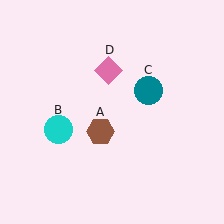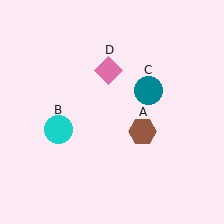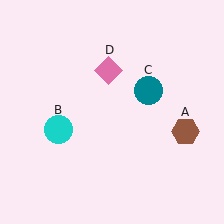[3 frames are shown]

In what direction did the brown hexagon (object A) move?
The brown hexagon (object A) moved right.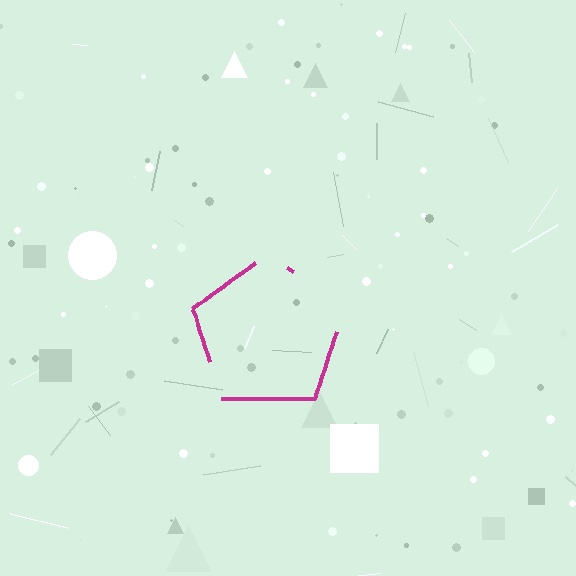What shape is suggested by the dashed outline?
The dashed outline suggests a pentagon.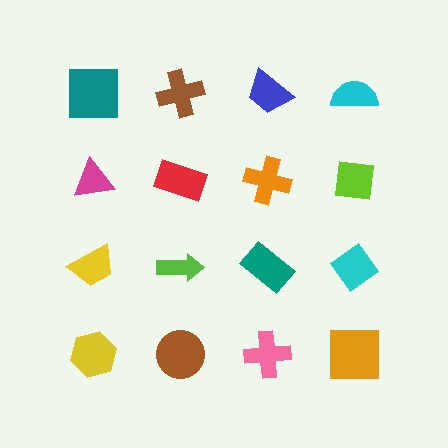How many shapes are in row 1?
4 shapes.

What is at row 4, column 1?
A yellow hexagon.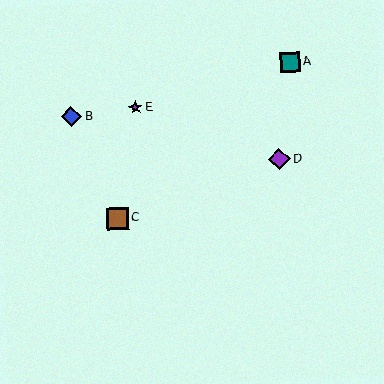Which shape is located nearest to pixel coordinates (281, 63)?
The teal square (labeled A) at (290, 62) is nearest to that location.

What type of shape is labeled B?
Shape B is a blue diamond.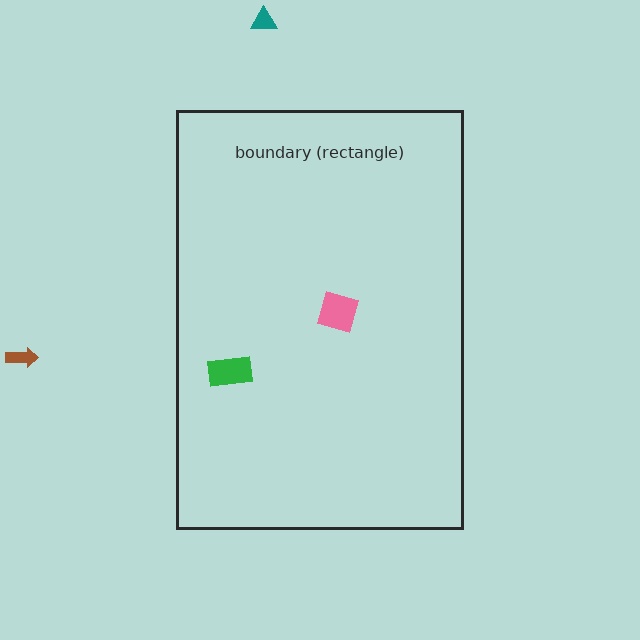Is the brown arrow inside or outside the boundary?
Outside.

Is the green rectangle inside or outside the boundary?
Inside.